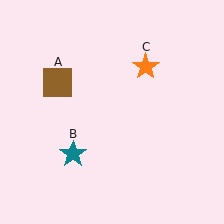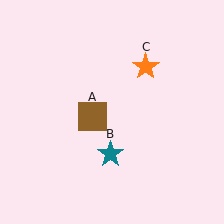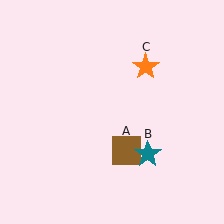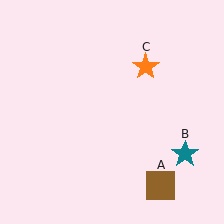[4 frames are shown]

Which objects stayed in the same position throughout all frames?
Orange star (object C) remained stationary.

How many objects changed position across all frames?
2 objects changed position: brown square (object A), teal star (object B).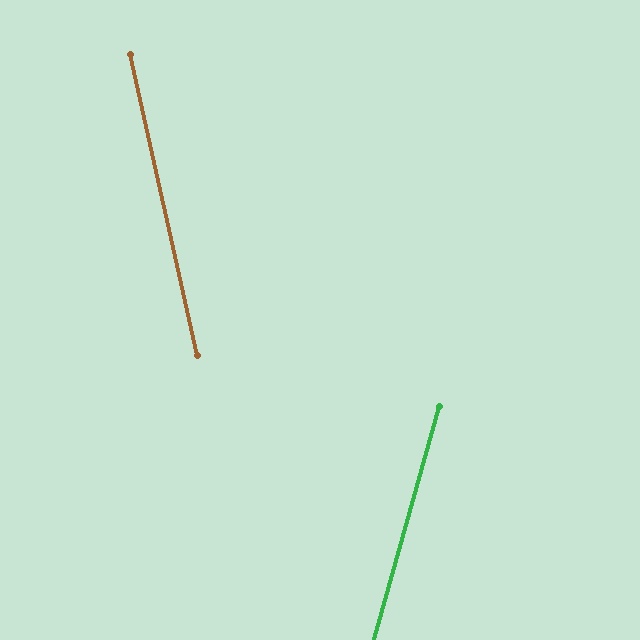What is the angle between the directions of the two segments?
Approximately 28 degrees.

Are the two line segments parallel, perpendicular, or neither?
Neither parallel nor perpendicular — they differ by about 28°.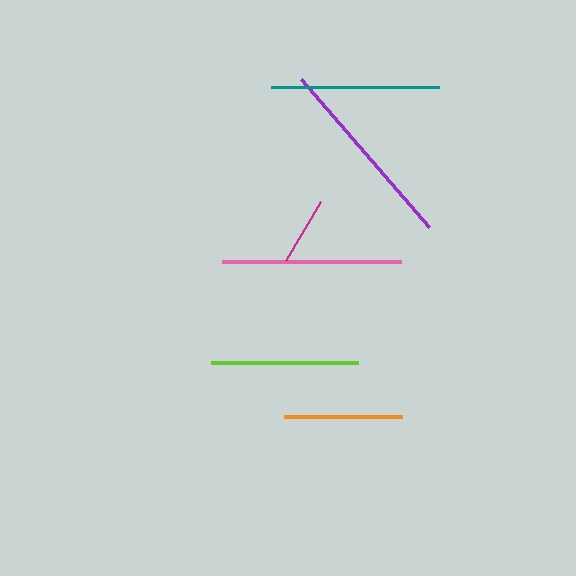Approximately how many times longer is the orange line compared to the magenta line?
The orange line is approximately 1.7 times the length of the magenta line.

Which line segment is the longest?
The purple line is the longest at approximately 195 pixels.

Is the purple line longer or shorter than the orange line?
The purple line is longer than the orange line.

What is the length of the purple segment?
The purple segment is approximately 195 pixels long.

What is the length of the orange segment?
The orange segment is approximately 119 pixels long.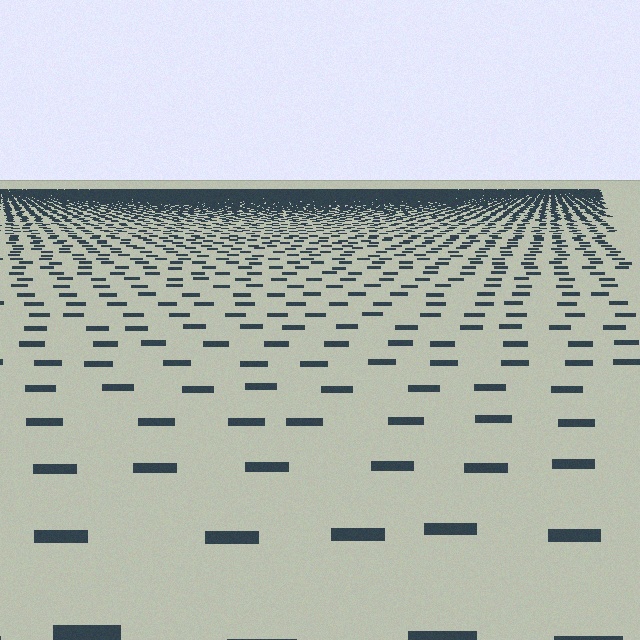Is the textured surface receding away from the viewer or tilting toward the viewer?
The surface is receding away from the viewer. Texture elements get smaller and denser toward the top.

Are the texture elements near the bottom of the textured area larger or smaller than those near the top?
Larger. Near the bottom, elements are closer to the viewer and appear at a bigger on-screen size.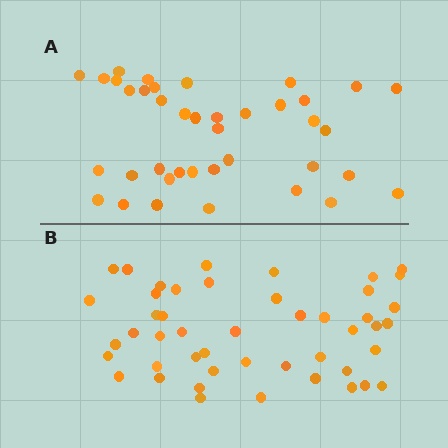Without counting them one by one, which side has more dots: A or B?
Region B (the bottom region) has more dots.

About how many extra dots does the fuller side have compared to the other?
Region B has roughly 8 or so more dots than region A.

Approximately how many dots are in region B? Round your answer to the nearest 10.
About 50 dots. (The exact count is 47, which rounds to 50.)